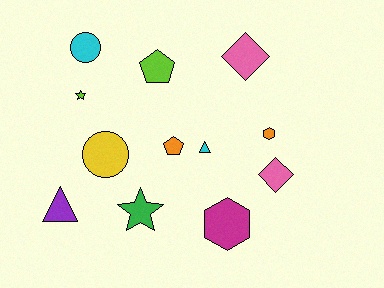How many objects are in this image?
There are 12 objects.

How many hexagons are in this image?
There are 2 hexagons.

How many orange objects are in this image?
There are 2 orange objects.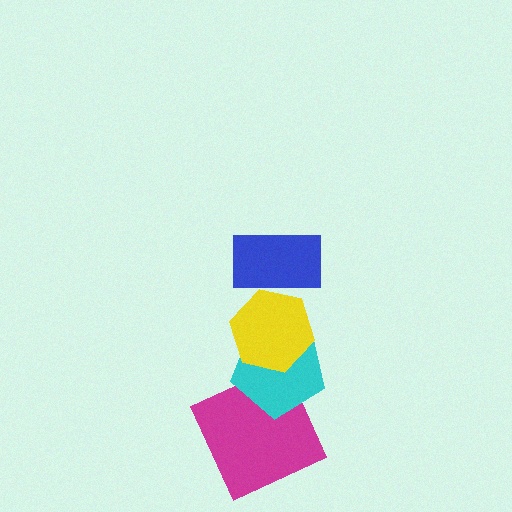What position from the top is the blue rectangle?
The blue rectangle is 1st from the top.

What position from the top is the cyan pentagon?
The cyan pentagon is 3rd from the top.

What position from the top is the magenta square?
The magenta square is 4th from the top.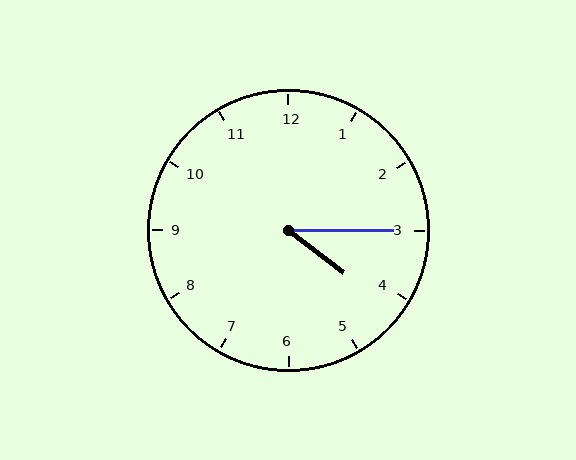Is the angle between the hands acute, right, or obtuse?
It is acute.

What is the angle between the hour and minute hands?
Approximately 38 degrees.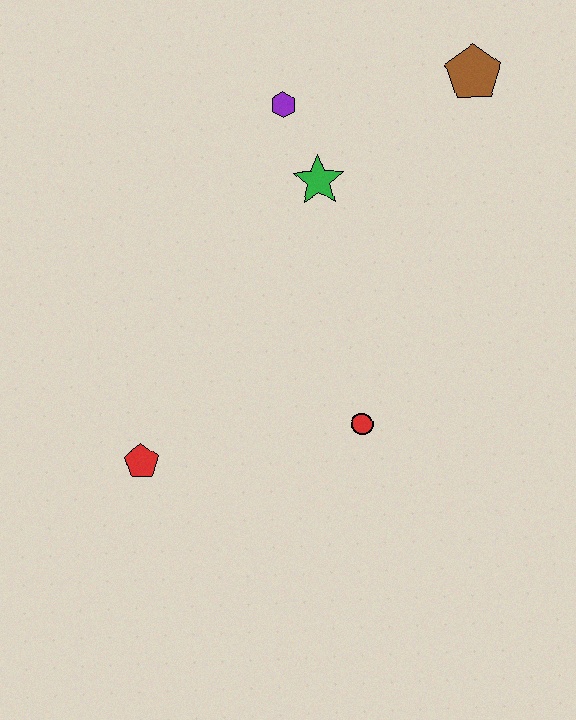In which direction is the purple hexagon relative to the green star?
The purple hexagon is above the green star.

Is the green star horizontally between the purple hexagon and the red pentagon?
No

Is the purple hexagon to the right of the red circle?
No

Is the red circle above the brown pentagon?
No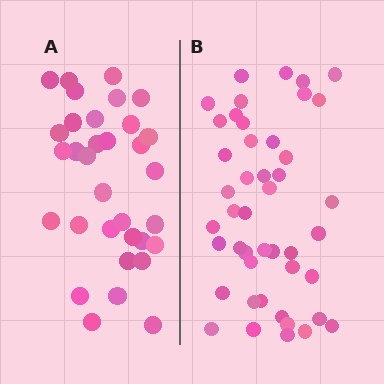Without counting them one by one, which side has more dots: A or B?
Region B (the right region) has more dots.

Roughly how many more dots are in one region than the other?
Region B has roughly 12 or so more dots than region A.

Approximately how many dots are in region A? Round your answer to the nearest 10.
About 30 dots. (The exact count is 33, which rounds to 30.)